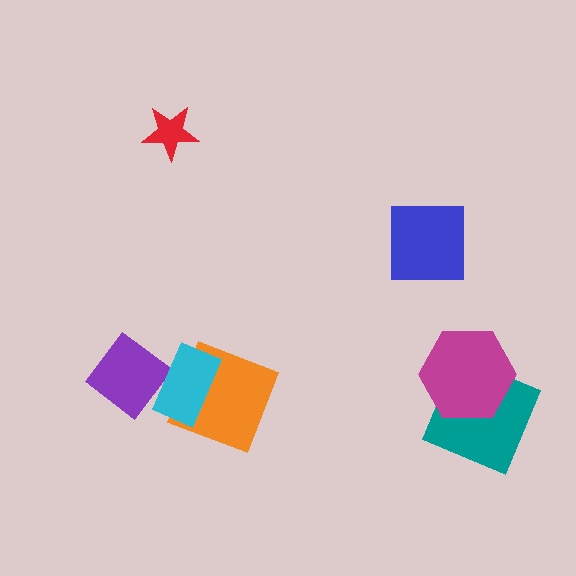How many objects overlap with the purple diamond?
1 object overlaps with the purple diamond.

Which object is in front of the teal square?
The magenta hexagon is in front of the teal square.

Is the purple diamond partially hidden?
Yes, it is partially covered by another shape.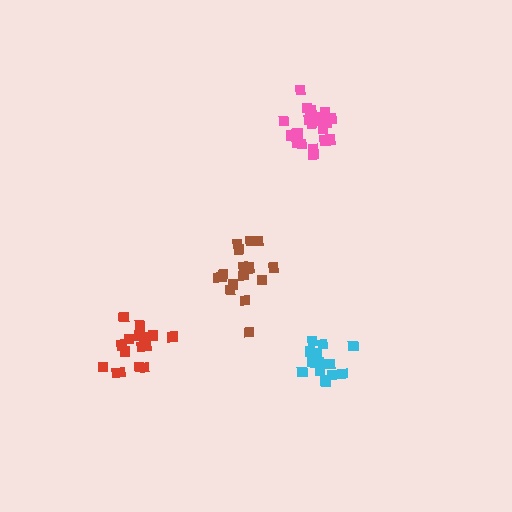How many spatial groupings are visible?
There are 4 spatial groupings.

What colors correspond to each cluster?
The clusters are colored: cyan, brown, pink, red.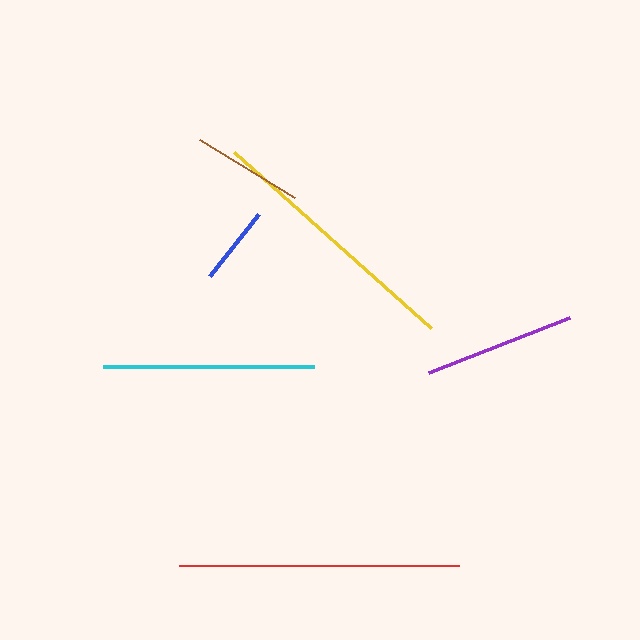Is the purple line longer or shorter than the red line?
The red line is longer than the purple line.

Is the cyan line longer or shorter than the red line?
The red line is longer than the cyan line.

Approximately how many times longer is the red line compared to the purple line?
The red line is approximately 1.8 times the length of the purple line.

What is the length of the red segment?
The red segment is approximately 280 pixels long.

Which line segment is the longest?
The red line is the longest at approximately 280 pixels.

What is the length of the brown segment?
The brown segment is approximately 111 pixels long.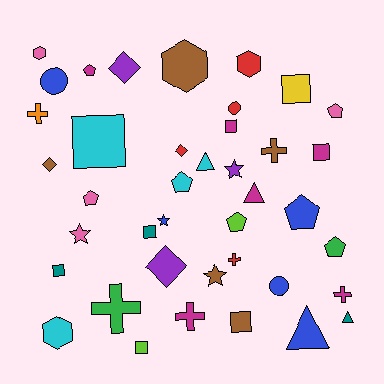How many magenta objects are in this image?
There are 6 magenta objects.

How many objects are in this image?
There are 40 objects.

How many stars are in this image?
There are 4 stars.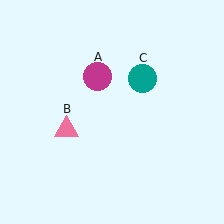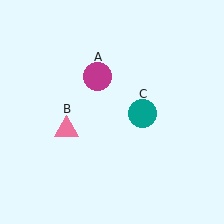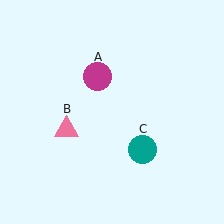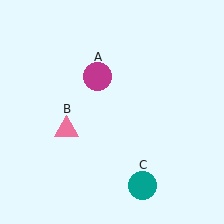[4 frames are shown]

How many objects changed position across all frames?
1 object changed position: teal circle (object C).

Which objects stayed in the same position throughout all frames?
Magenta circle (object A) and pink triangle (object B) remained stationary.